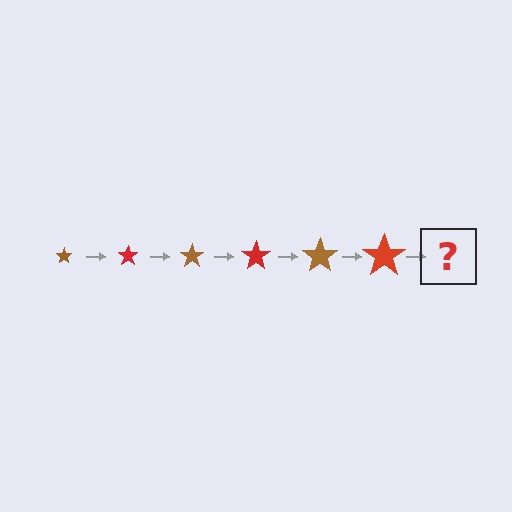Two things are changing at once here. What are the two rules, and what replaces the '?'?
The two rules are that the star grows larger each step and the color cycles through brown and red. The '?' should be a brown star, larger than the previous one.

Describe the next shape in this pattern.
It should be a brown star, larger than the previous one.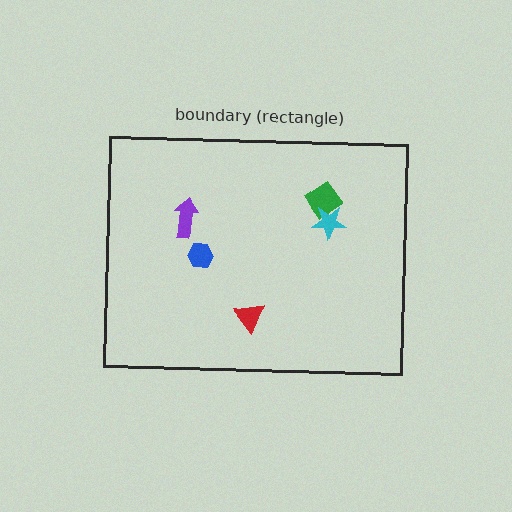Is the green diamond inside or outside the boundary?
Inside.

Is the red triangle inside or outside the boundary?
Inside.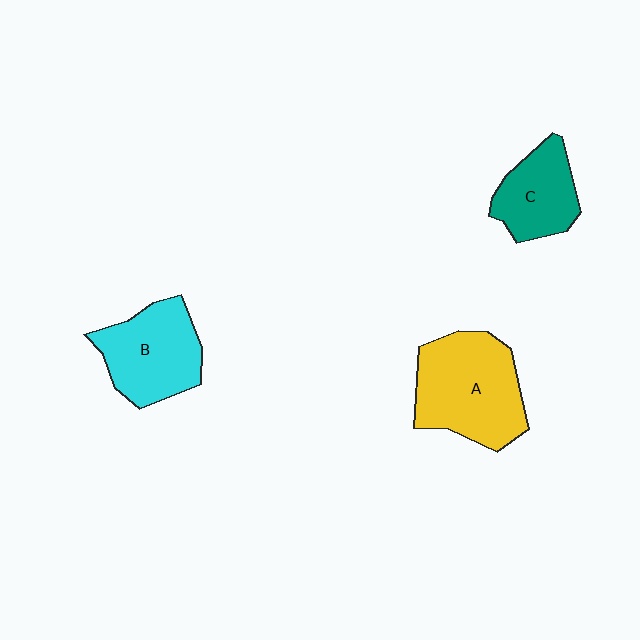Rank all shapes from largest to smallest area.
From largest to smallest: A (yellow), B (cyan), C (teal).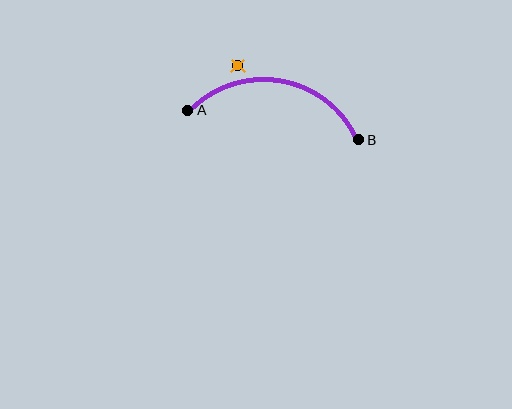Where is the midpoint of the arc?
The arc midpoint is the point on the curve farthest from the straight line joining A and B. It sits above that line.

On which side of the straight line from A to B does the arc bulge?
The arc bulges above the straight line connecting A and B.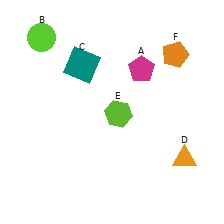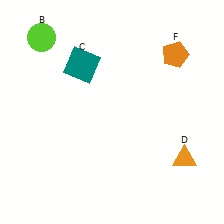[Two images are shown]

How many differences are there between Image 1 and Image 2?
There are 2 differences between the two images.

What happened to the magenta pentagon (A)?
The magenta pentagon (A) was removed in Image 2. It was in the top-right area of Image 1.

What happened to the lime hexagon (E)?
The lime hexagon (E) was removed in Image 2. It was in the bottom-right area of Image 1.